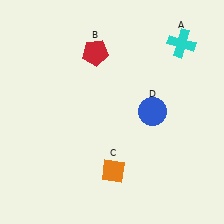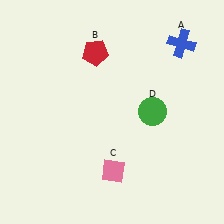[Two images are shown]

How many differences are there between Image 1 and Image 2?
There are 3 differences between the two images.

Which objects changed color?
A changed from cyan to blue. C changed from orange to pink. D changed from blue to green.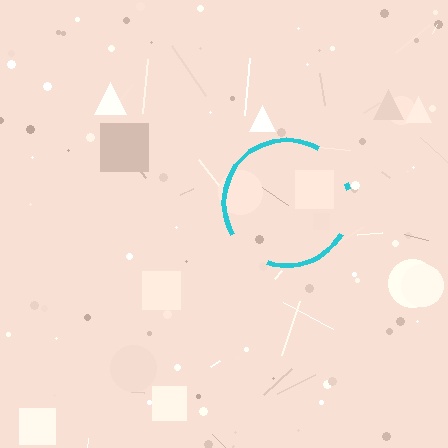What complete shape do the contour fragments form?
The contour fragments form a circle.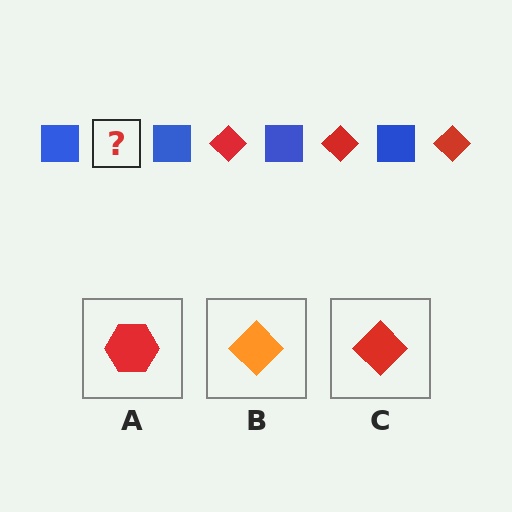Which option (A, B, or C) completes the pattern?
C.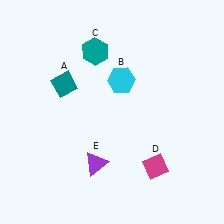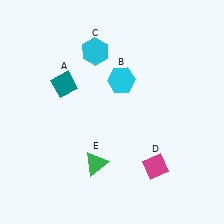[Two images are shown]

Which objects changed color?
C changed from teal to cyan. E changed from purple to green.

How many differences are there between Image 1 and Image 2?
There are 2 differences between the two images.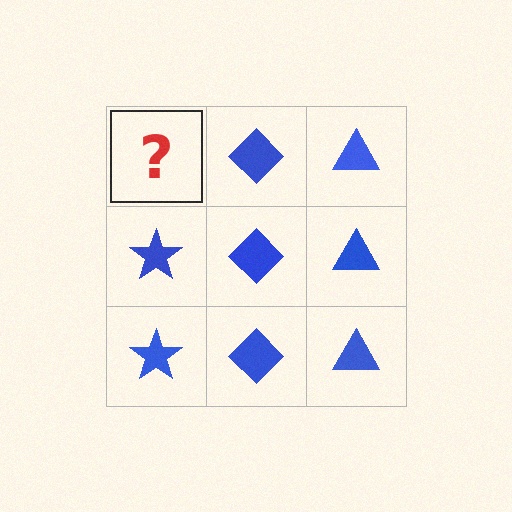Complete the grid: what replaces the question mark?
The question mark should be replaced with a blue star.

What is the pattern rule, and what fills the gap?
The rule is that each column has a consistent shape. The gap should be filled with a blue star.